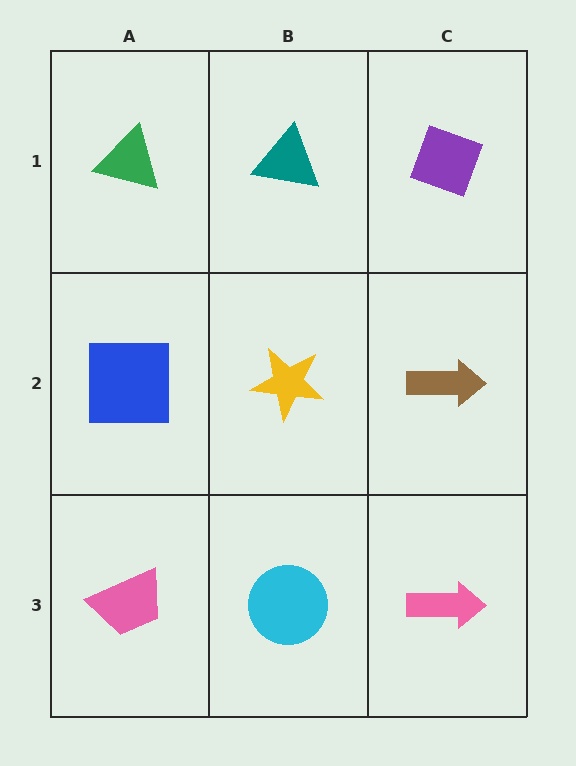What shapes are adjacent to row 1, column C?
A brown arrow (row 2, column C), a teal triangle (row 1, column B).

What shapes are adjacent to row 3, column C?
A brown arrow (row 2, column C), a cyan circle (row 3, column B).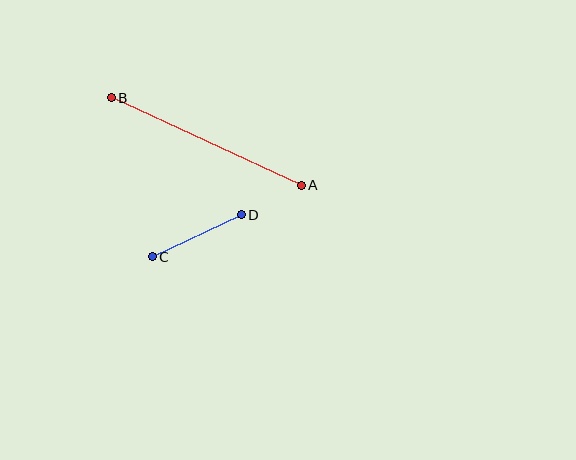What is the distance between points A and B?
The distance is approximately 209 pixels.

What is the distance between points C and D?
The distance is approximately 98 pixels.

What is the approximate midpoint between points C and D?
The midpoint is at approximately (197, 236) pixels.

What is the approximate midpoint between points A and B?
The midpoint is at approximately (206, 142) pixels.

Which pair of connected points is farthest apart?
Points A and B are farthest apart.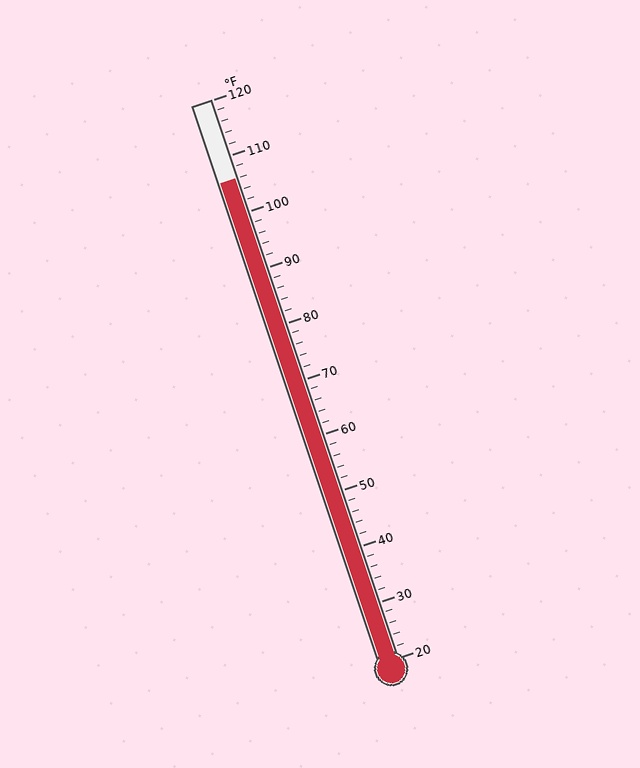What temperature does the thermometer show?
The thermometer shows approximately 106°F.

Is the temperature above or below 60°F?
The temperature is above 60°F.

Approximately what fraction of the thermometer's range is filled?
The thermometer is filled to approximately 85% of its range.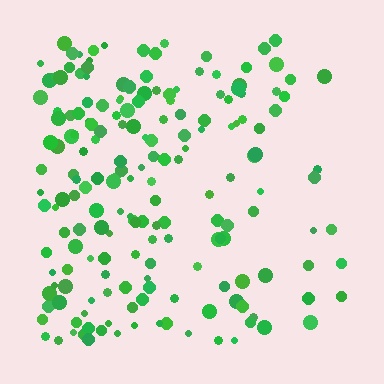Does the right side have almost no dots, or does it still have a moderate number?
Still a moderate number, just noticeably fewer than the left.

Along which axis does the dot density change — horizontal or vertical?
Horizontal.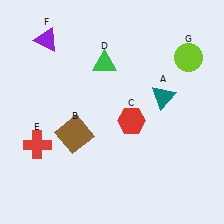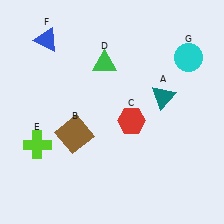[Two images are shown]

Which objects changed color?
E changed from red to lime. F changed from purple to blue. G changed from lime to cyan.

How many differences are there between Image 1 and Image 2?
There are 3 differences between the two images.